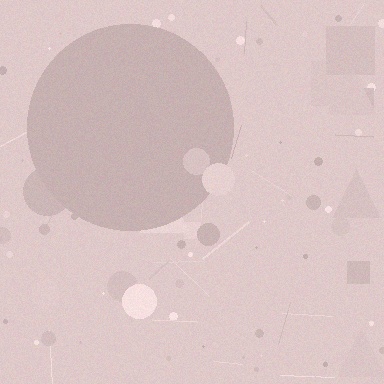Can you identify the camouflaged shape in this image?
The camouflaged shape is a circle.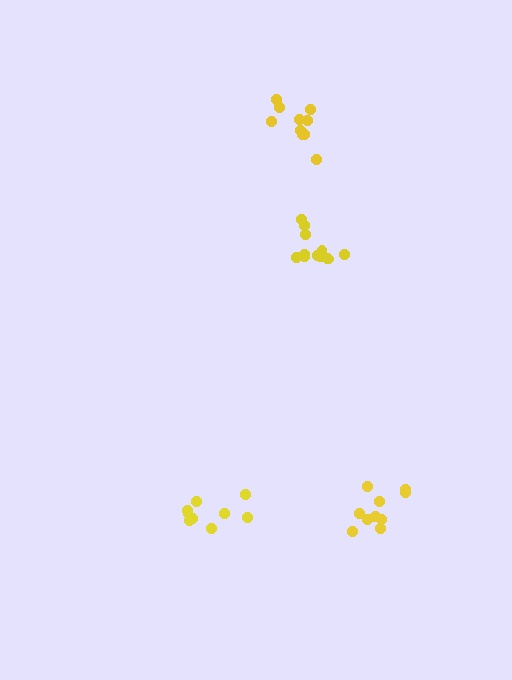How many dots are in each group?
Group 1: 12 dots, Group 2: 9 dots, Group 3: 10 dots, Group 4: 10 dots (41 total).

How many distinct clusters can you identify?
There are 4 distinct clusters.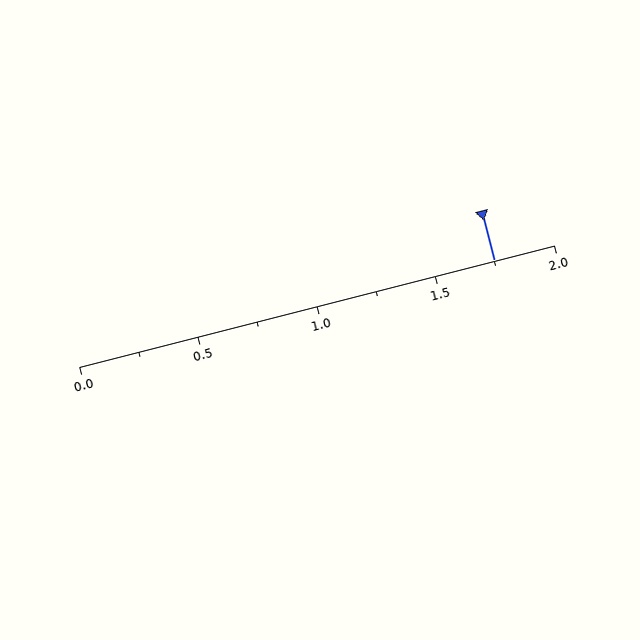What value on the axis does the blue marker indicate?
The marker indicates approximately 1.75.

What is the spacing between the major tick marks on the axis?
The major ticks are spaced 0.5 apart.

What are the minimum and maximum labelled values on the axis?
The axis runs from 0.0 to 2.0.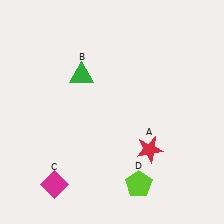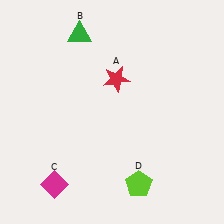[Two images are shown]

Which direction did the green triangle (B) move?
The green triangle (B) moved up.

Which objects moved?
The objects that moved are: the red star (A), the green triangle (B).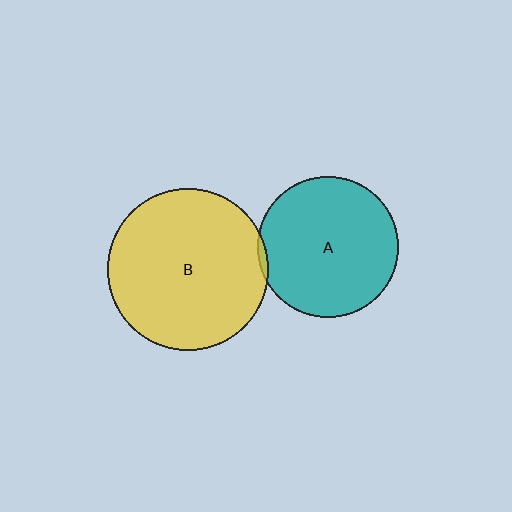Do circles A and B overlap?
Yes.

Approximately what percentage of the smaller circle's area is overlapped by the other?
Approximately 5%.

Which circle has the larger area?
Circle B (yellow).